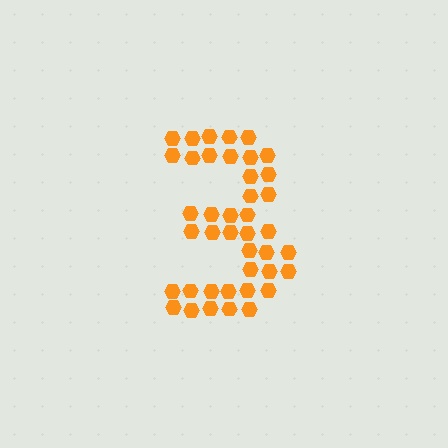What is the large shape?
The large shape is the digit 3.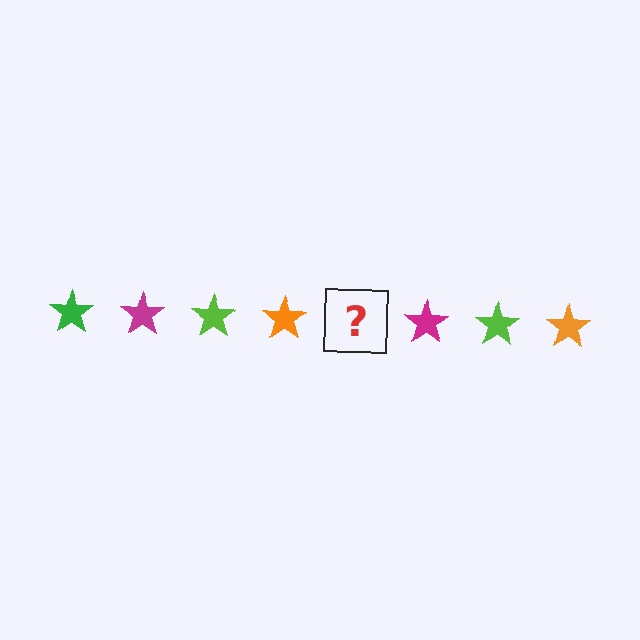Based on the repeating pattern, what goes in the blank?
The blank should be a green star.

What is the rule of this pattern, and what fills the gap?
The rule is that the pattern cycles through green, magenta, lime, orange stars. The gap should be filled with a green star.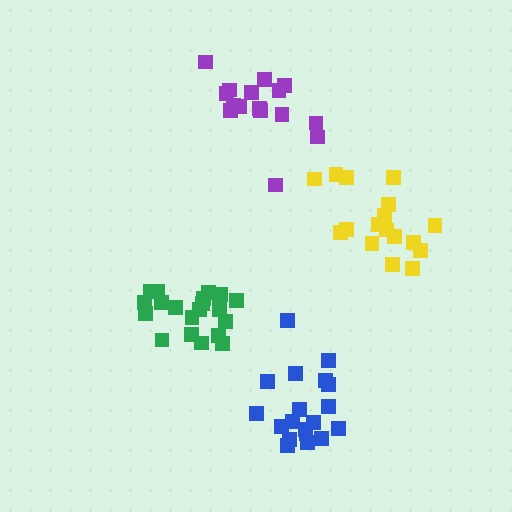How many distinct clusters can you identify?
There are 4 distinct clusters.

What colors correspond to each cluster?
The clusters are colored: yellow, blue, purple, green.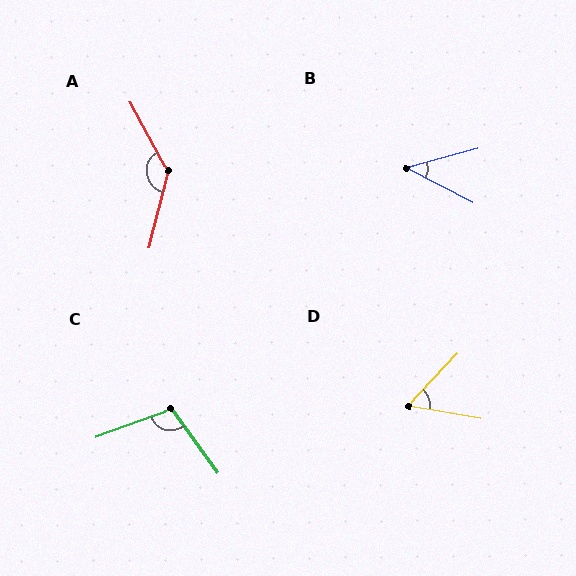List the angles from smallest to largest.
B (42°), D (57°), C (106°), A (138°).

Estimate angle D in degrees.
Approximately 57 degrees.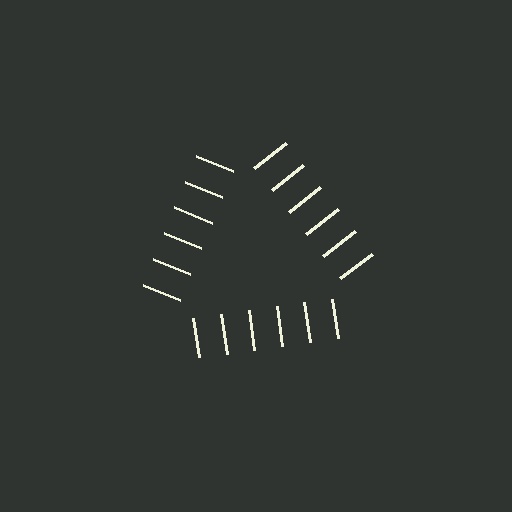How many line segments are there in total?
18 — 6 along each of the 3 edges.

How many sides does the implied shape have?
3 sides — the line-ends trace a triangle.